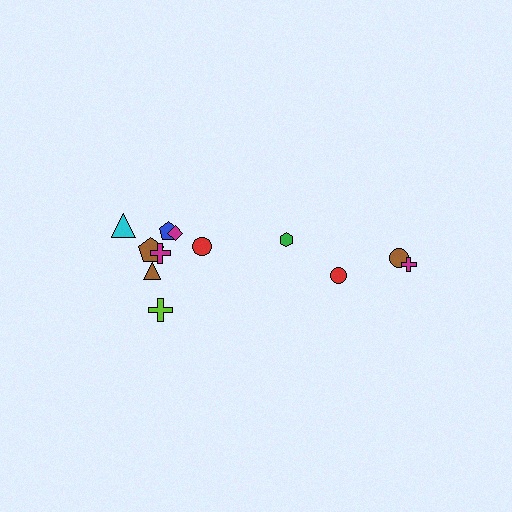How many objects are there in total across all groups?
There are 12 objects.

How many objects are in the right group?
There are 4 objects.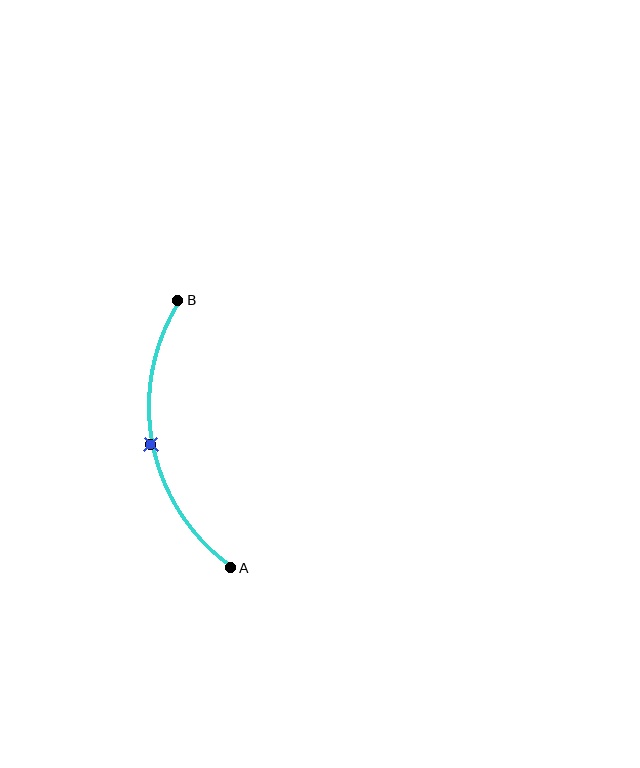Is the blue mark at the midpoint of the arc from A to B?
Yes. The blue mark lies on the arc at equal arc-length from both A and B — it is the arc midpoint.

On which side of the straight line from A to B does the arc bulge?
The arc bulges to the left of the straight line connecting A and B.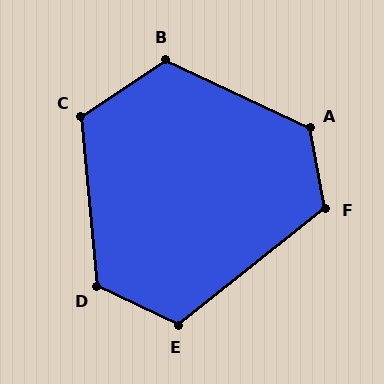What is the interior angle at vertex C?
Approximately 118 degrees (obtuse).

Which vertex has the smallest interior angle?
E, at approximately 116 degrees.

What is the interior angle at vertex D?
Approximately 121 degrees (obtuse).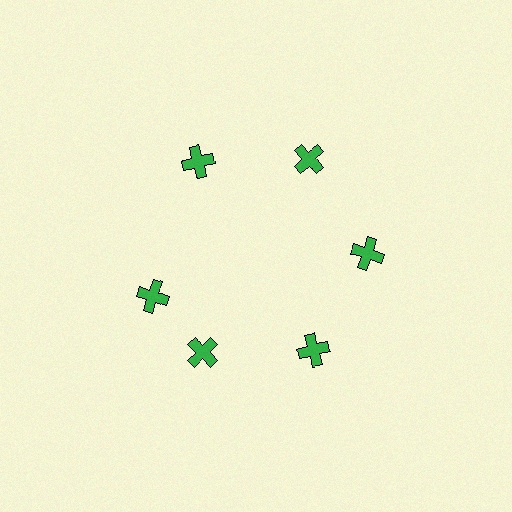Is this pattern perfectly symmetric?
No. The 6 green crosses are arranged in a ring, but one element near the 9 o'clock position is rotated out of alignment along the ring, breaking the 6-fold rotational symmetry.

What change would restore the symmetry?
The symmetry would be restored by rotating it back into even spacing with its neighbors so that all 6 crosses sit at equal angles and equal distance from the center.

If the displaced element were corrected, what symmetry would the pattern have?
It would have 6-fold rotational symmetry — the pattern would map onto itself every 60 degrees.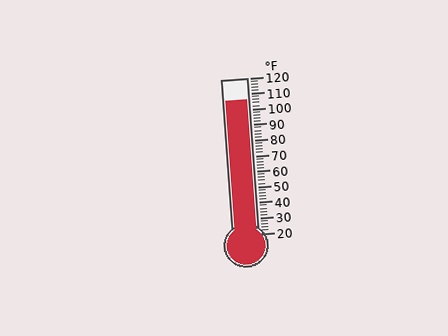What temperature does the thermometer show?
The thermometer shows approximately 106°F.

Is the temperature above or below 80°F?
The temperature is above 80°F.